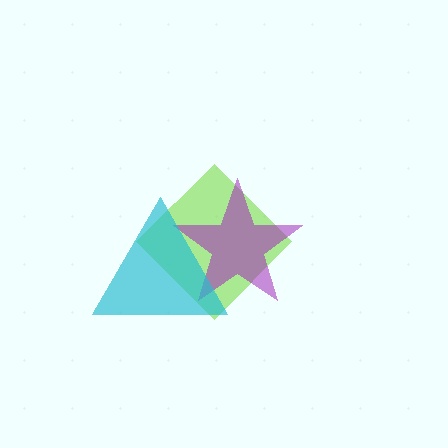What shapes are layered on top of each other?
The layered shapes are: a lime diamond, a purple star, a cyan triangle.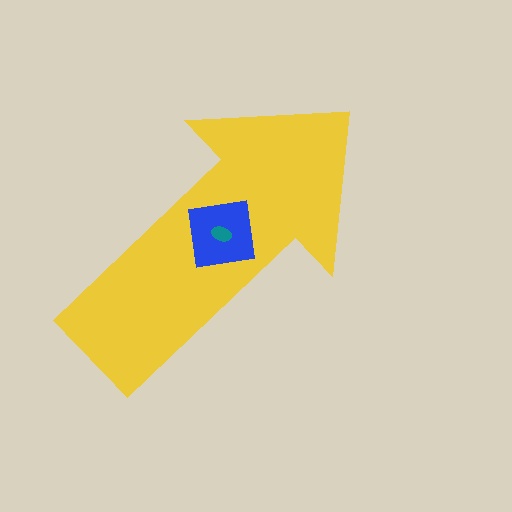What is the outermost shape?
The yellow arrow.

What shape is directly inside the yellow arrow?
The blue square.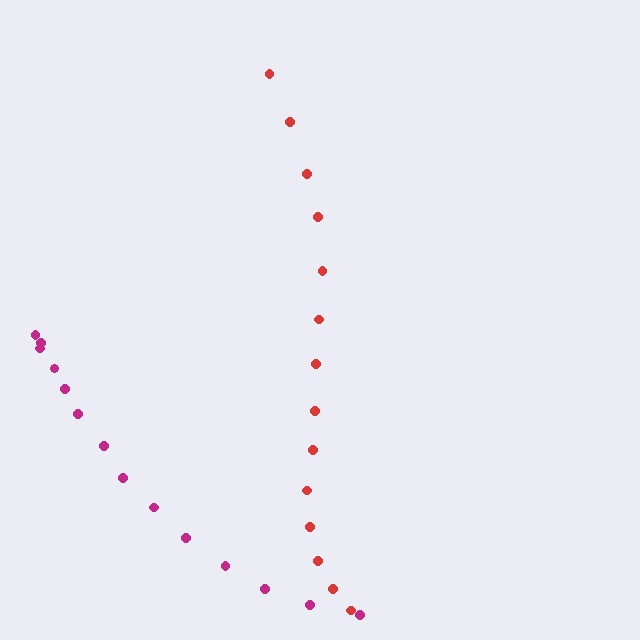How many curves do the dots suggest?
There are 2 distinct paths.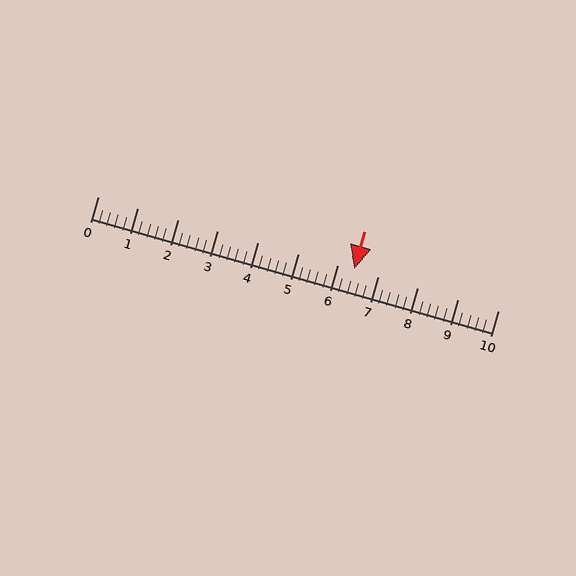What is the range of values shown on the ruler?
The ruler shows values from 0 to 10.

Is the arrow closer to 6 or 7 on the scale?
The arrow is closer to 6.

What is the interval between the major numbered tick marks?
The major tick marks are spaced 1 units apart.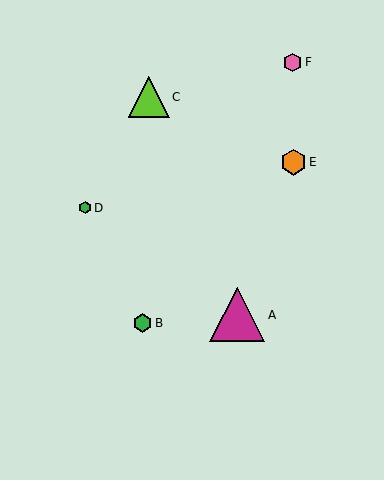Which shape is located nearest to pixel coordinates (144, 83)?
The lime triangle (labeled C) at (149, 97) is nearest to that location.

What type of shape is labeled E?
Shape E is an orange hexagon.